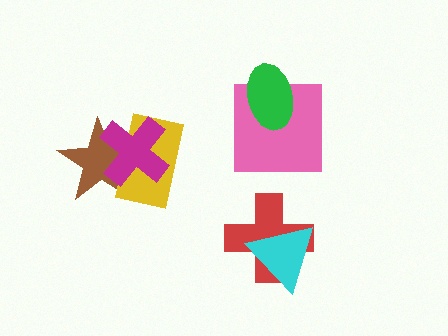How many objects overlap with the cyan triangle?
1 object overlaps with the cyan triangle.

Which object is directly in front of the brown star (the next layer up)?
The yellow rectangle is directly in front of the brown star.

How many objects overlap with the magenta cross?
2 objects overlap with the magenta cross.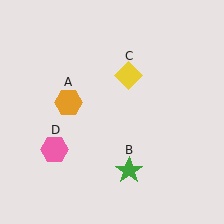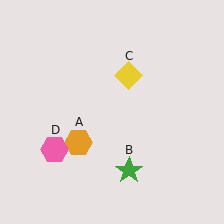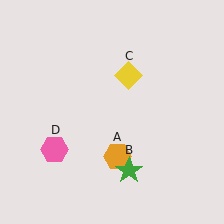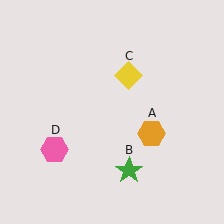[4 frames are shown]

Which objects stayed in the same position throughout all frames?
Green star (object B) and yellow diamond (object C) and pink hexagon (object D) remained stationary.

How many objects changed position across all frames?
1 object changed position: orange hexagon (object A).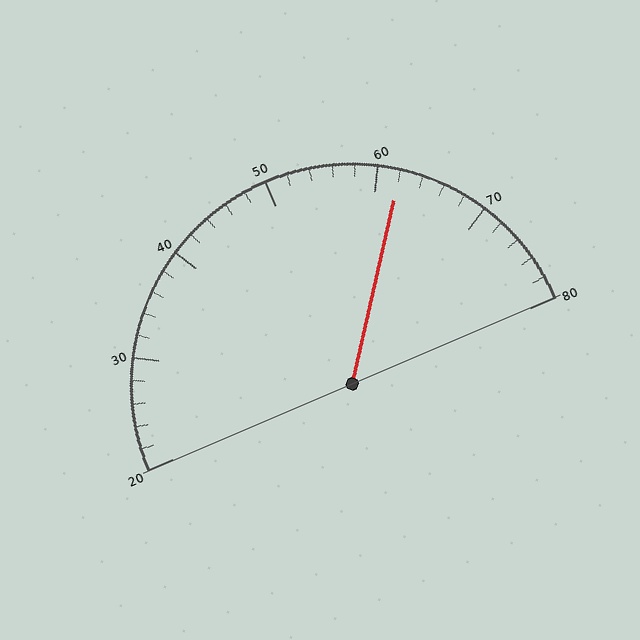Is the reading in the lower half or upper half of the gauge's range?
The reading is in the upper half of the range (20 to 80).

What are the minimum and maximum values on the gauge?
The gauge ranges from 20 to 80.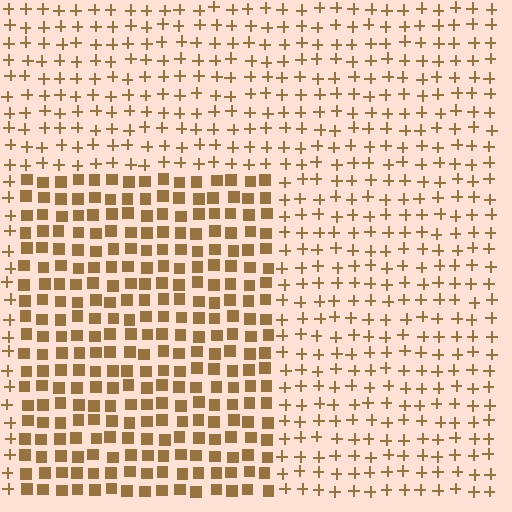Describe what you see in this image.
The image is filled with small brown elements arranged in a uniform grid. A rectangle-shaped region contains squares, while the surrounding area contains plus signs. The boundary is defined purely by the change in element shape.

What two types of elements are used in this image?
The image uses squares inside the rectangle region and plus signs outside it.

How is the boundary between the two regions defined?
The boundary is defined by a change in element shape: squares inside vs. plus signs outside. All elements share the same color and spacing.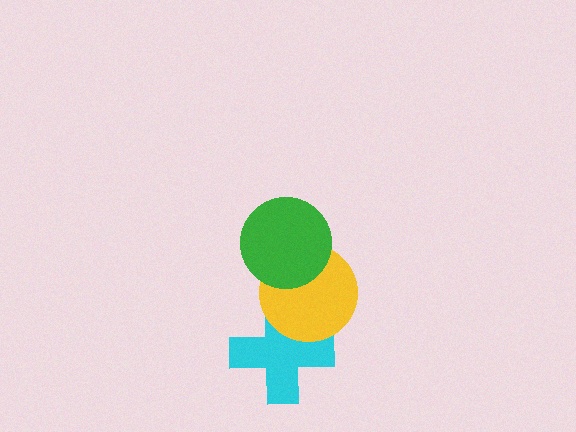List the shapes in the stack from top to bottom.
From top to bottom: the green circle, the yellow circle, the cyan cross.